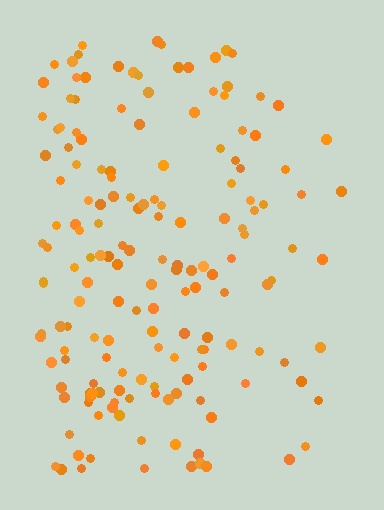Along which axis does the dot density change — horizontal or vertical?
Horizontal.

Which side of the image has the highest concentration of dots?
The left.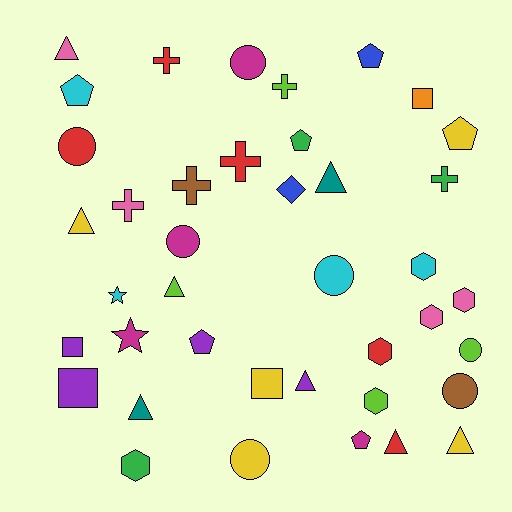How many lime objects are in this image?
There are 4 lime objects.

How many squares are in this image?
There are 4 squares.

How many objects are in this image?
There are 40 objects.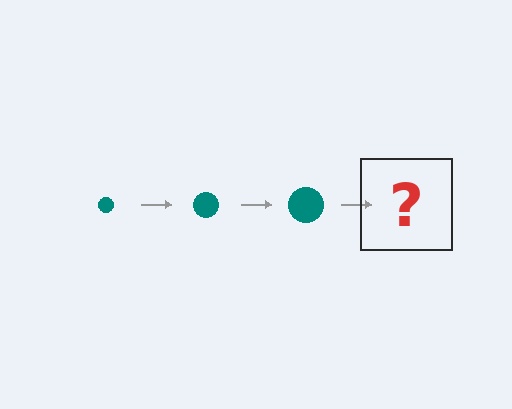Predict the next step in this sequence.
The next step is a teal circle, larger than the previous one.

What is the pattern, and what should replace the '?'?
The pattern is that the circle gets progressively larger each step. The '?' should be a teal circle, larger than the previous one.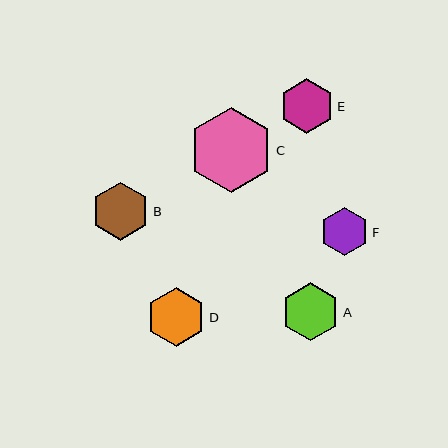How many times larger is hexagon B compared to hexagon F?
Hexagon B is approximately 1.2 times the size of hexagon F.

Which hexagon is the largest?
Hexagon C is the largest with a size of approximately 85 pixels.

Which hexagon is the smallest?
Hexagon F is the smallest with a size of approximately 49 pixels.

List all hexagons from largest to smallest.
From largest to smallest: C, D, A, B, E, F.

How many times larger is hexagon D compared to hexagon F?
Hexagon D is approximately 1.2 times the size of hexagon F.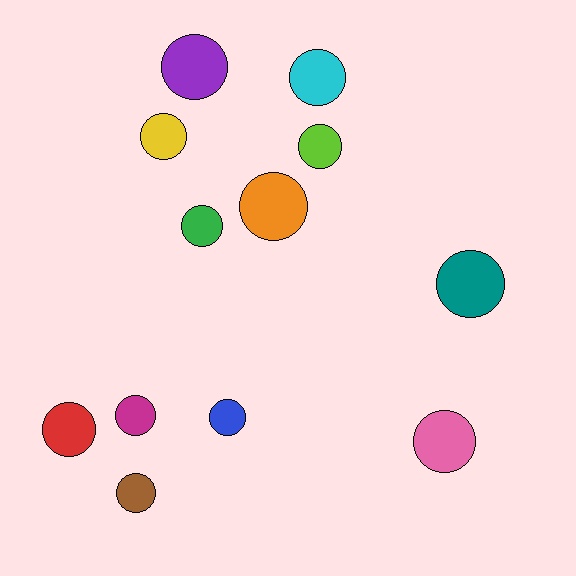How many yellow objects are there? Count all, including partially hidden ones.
There is 1 yellow object.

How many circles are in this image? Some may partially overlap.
There are 12 circles.